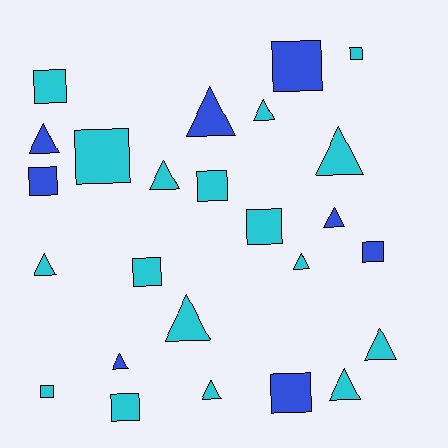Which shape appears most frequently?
Triangle, with 13 objects.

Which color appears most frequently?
Cyan, with 17 objects.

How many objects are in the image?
There are 25 objects.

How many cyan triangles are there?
There are 9 cyan triangles.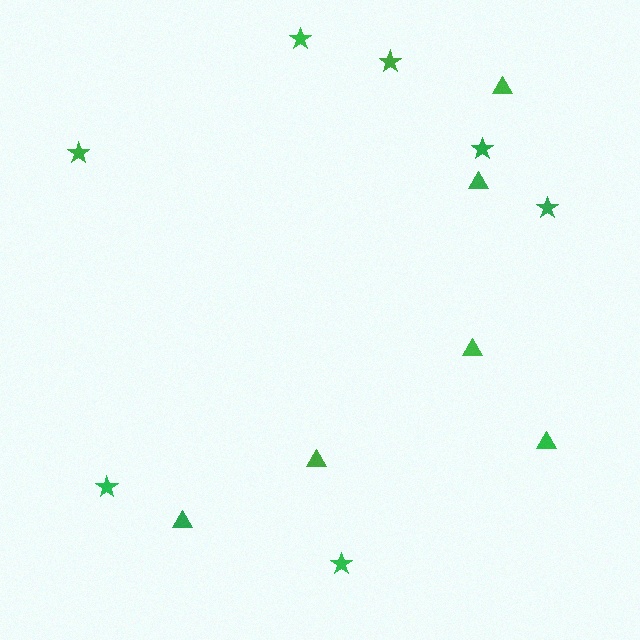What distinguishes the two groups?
There are 2 groups: one group of triangles (6) and one group of stars (7).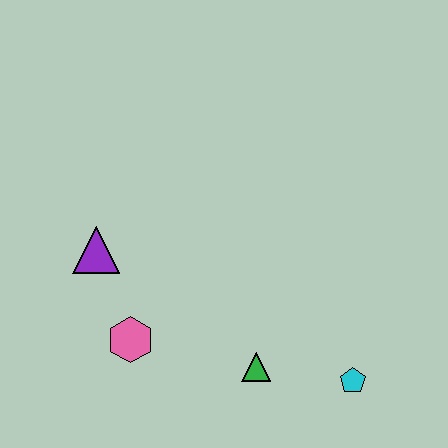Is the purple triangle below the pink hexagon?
No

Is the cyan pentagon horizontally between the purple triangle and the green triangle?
No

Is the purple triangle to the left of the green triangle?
Yes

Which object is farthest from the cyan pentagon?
The purple triangle is farthest from the cyan pentagon.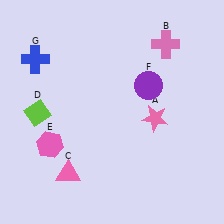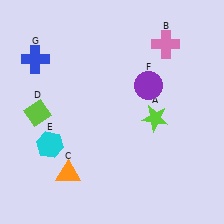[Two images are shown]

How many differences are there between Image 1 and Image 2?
There are 3 differences between the two images.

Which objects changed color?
A changed from pink to lime. C changed from pink to orange. E changed from pink to cyan.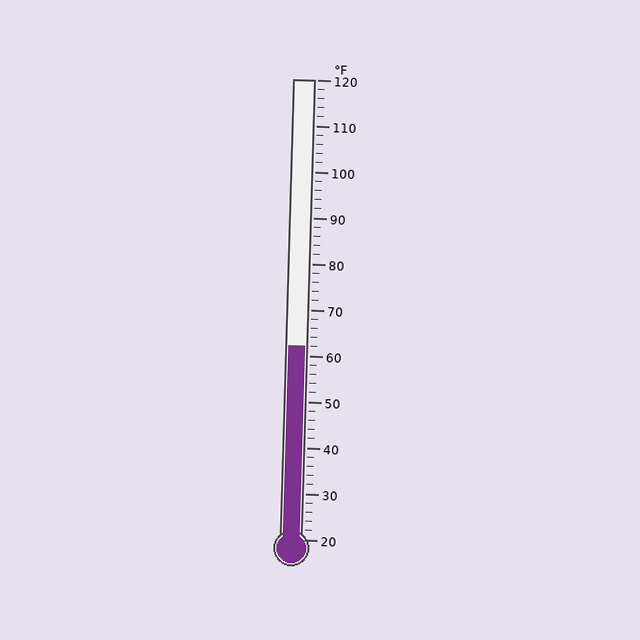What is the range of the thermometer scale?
The thermometer scale ranges from 20°F to 120°F.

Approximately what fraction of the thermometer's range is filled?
The thermometer is filled to approximately 40% of its range.